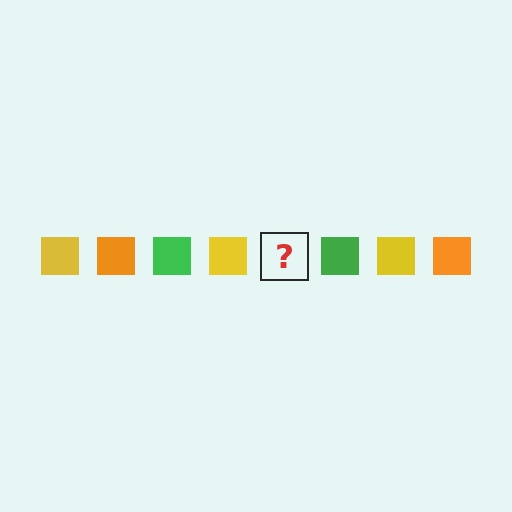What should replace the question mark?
The question mark should be replaced with an orange square.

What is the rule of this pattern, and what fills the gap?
The rule is that the pattern cycles through yellow, orange, green squares. The gap should be filled with an orange square.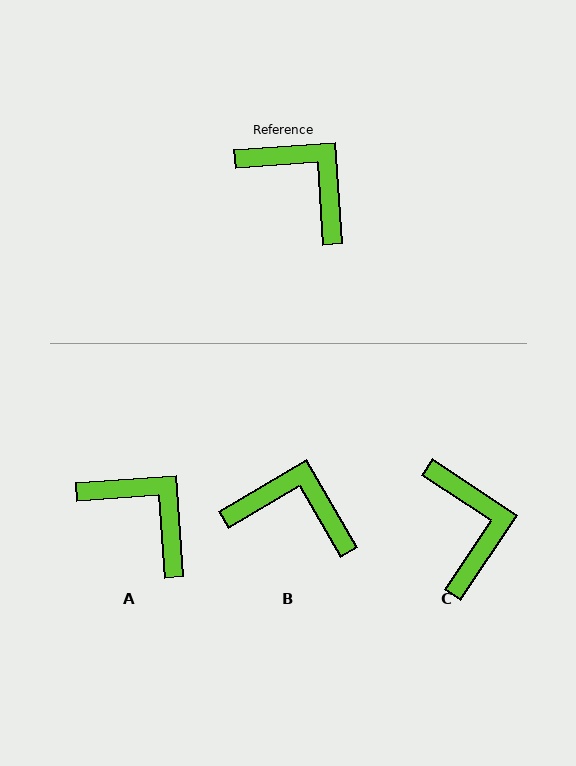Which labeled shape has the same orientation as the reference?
A.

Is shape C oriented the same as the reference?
No, it is off by about 38 degrees.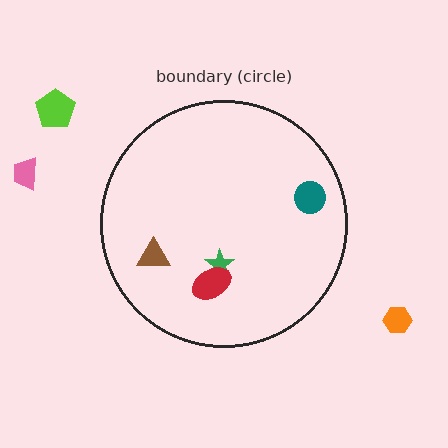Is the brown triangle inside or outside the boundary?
Inside.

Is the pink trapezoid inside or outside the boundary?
Outside.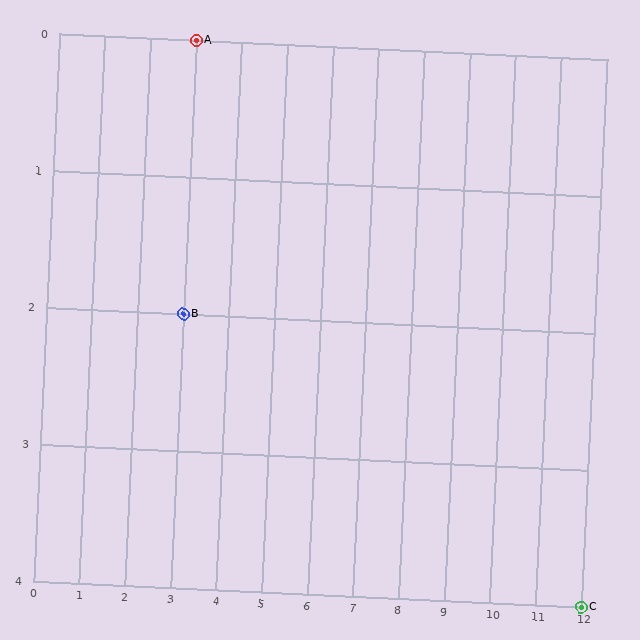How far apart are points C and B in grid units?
Points C and B are 9 columns and 2 rows apart (about 9.2 grid units diagonally).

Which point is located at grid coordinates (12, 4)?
Point C is at (12, 4).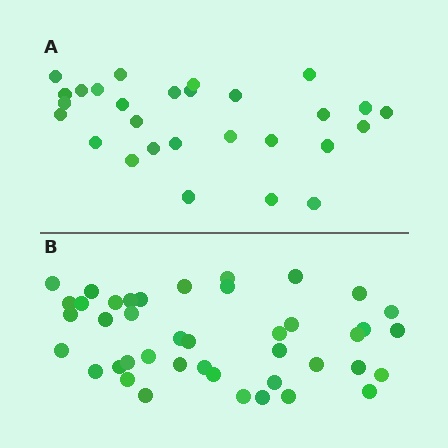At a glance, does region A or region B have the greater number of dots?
Region B (the bottom region) has more dots.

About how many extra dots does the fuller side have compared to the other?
Region B has approximately 15 more dots than region A.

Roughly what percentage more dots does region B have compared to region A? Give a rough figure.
About 50% more.